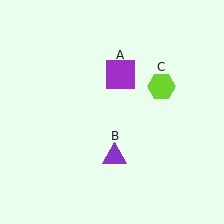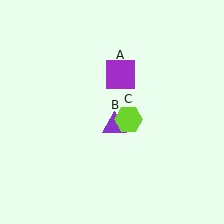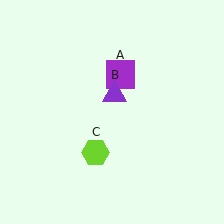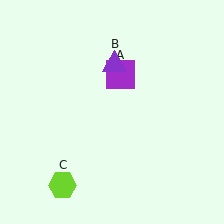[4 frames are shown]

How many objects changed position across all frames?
2 objects changed position: purple triangle (object B), lime hexagon (object C).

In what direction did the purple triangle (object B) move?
The purple triangle (object B) moved up.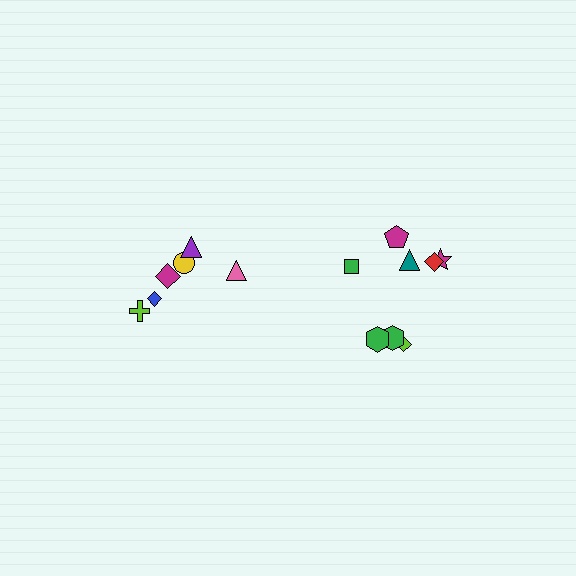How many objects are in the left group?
There are 6 objects.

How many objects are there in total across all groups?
There are 14 objects.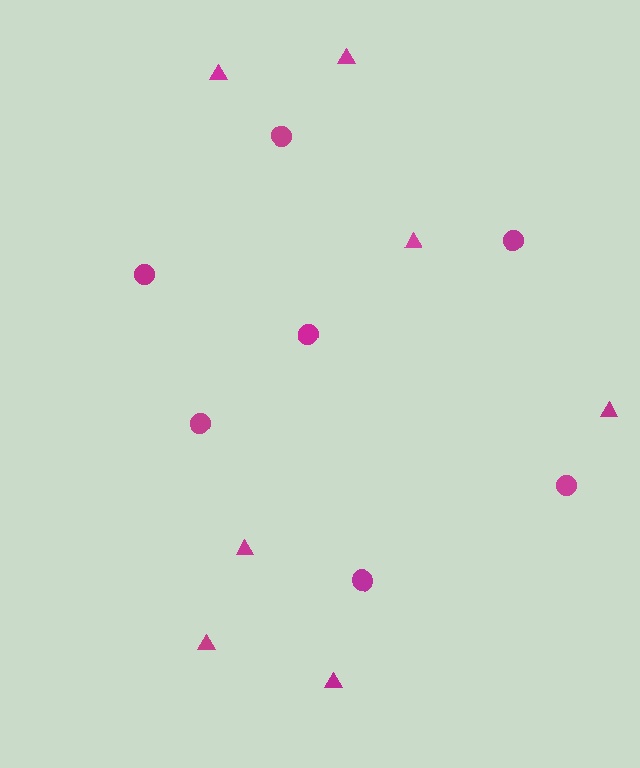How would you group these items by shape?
There are 2 groups: one group of triangles (7) and one group of circles (7).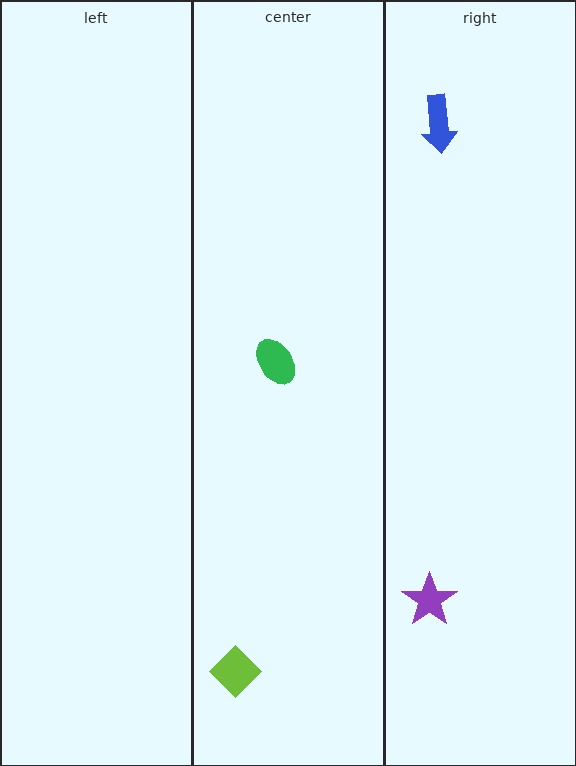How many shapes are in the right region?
2.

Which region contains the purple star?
The right region.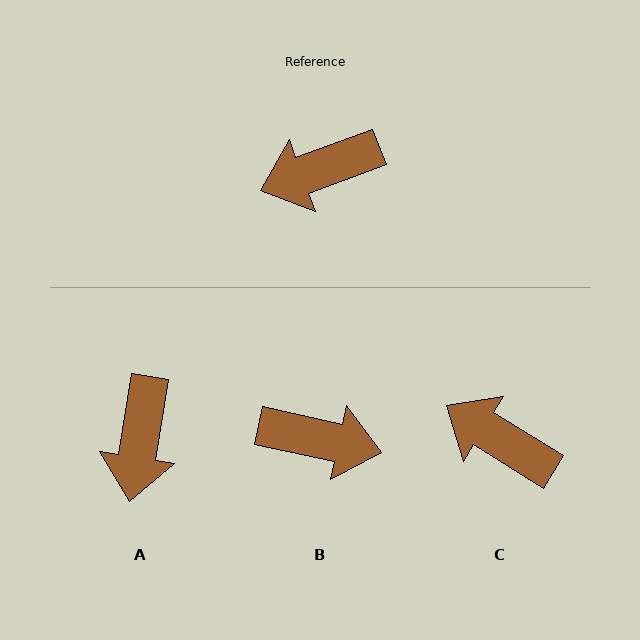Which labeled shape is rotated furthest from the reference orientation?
B, about 148 degrees away.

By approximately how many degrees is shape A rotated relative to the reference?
Approximately 61 degrees counter-clockwise.